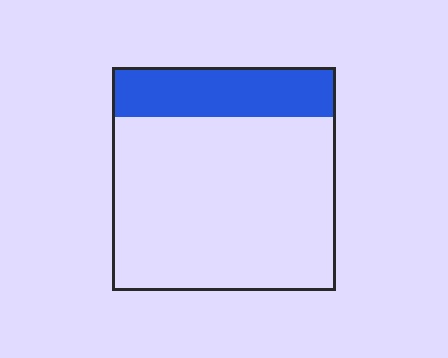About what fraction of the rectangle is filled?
About one fifth (1/5).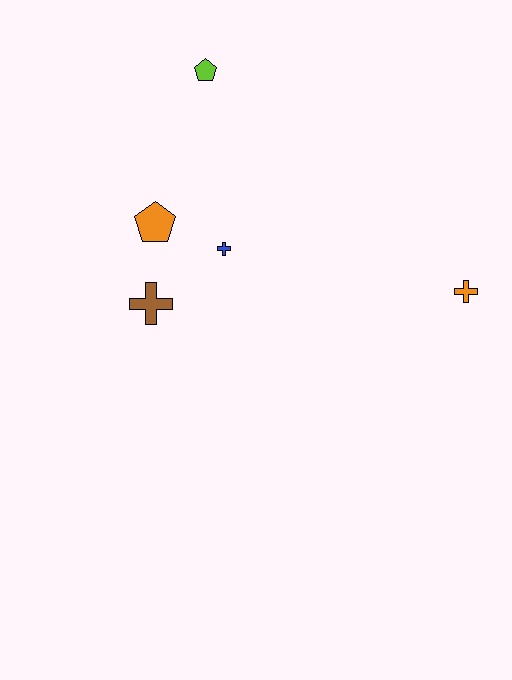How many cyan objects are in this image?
There are no cyan objects.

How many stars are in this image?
There are no stars.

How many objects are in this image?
There are 5 objects.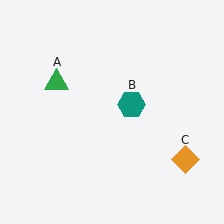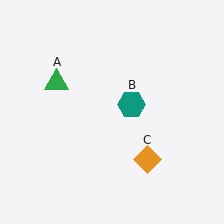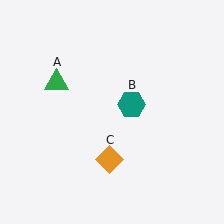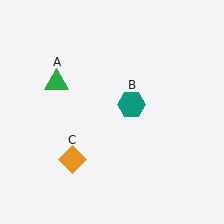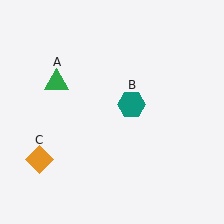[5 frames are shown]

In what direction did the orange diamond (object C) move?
The orange diamond (object C) moved left.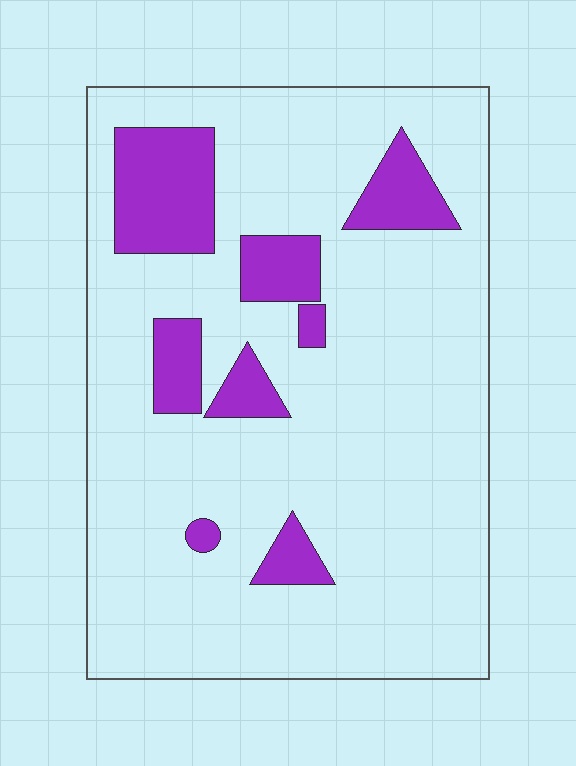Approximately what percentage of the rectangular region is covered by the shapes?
Approximately 15%.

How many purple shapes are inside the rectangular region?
8.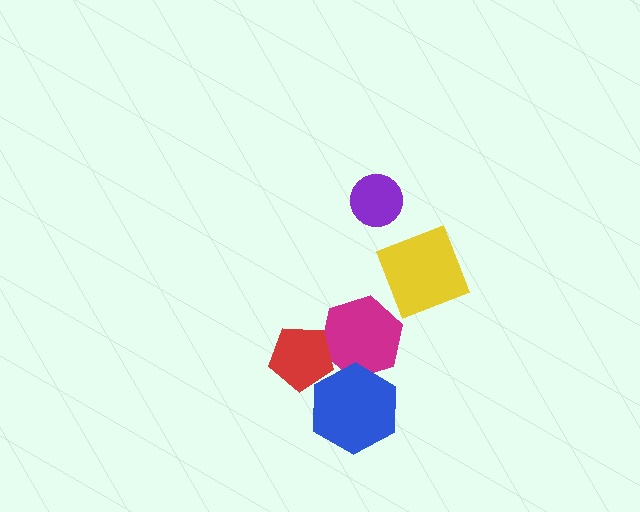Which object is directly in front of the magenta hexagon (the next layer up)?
The red pentagon is directly in front of the magenta hexagon.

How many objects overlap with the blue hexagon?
1 object overlaps with the blue hexagon.